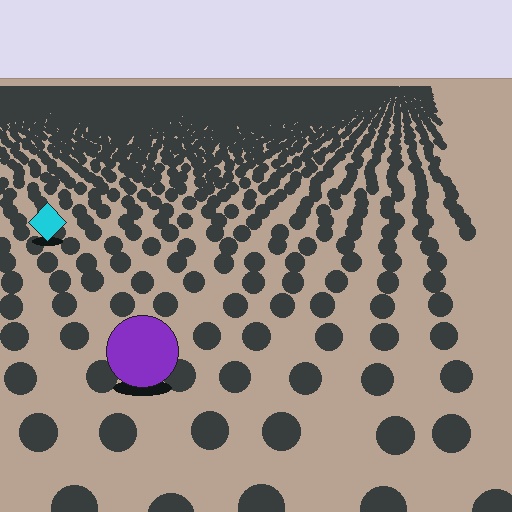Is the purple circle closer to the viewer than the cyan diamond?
Yes. The purple circle is closer — you can tell from the texture gradient: the ground texture is coarser near it.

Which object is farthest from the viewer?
The cyan diamond is farthest from the viewer. It appears smaller and the ground texture around it is denser.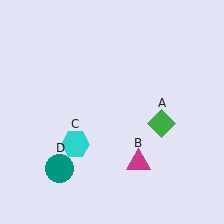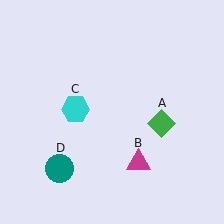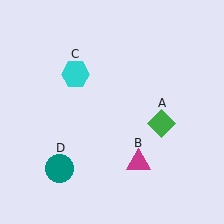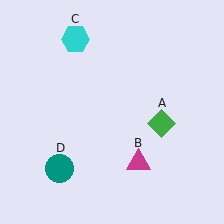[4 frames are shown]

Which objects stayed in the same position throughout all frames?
Green diamond (object A) and magenta triangle (object B) and teal circle (object D) remained stationary.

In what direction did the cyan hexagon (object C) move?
The cyan hexagon (object C) moved up.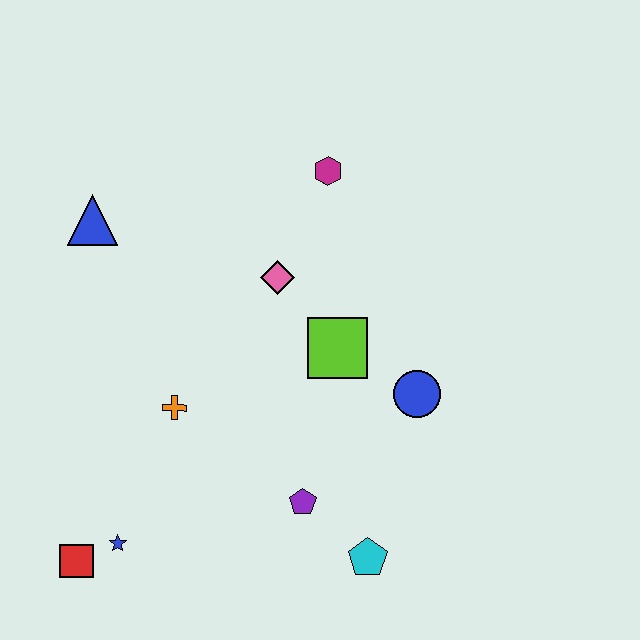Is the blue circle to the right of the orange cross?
Yes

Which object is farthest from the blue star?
The magenta hexagon is farthest from the blue star.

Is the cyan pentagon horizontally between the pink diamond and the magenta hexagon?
No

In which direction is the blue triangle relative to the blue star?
The blue triangle is above the blue star.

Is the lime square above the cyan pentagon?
Yes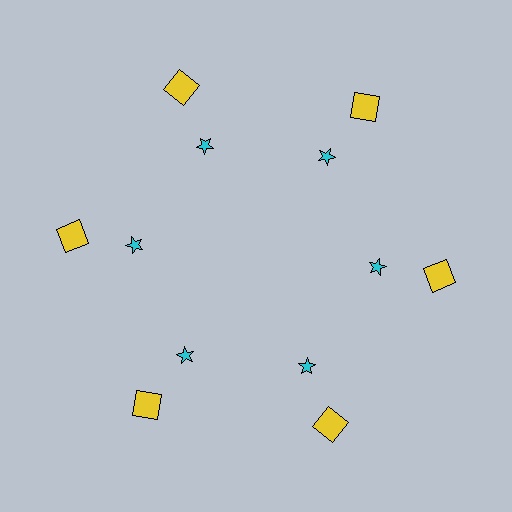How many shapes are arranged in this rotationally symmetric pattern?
There are 12 shapes, arranged in 6 groups of 2.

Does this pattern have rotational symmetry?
Yes, this pattern has 6-fold rotational symmetry. It looks the same after rotating 60 degrees around the center.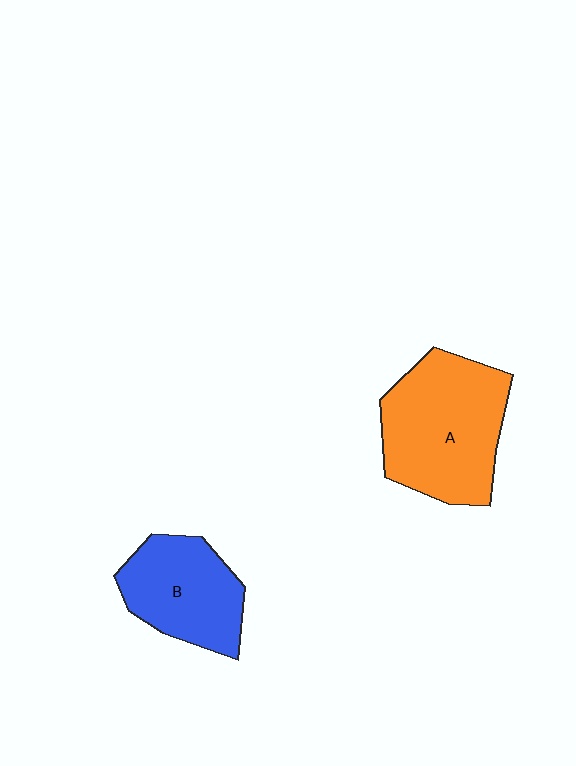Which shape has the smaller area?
Shape B (blue).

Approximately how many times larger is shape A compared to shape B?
Approximately 1.4 times.